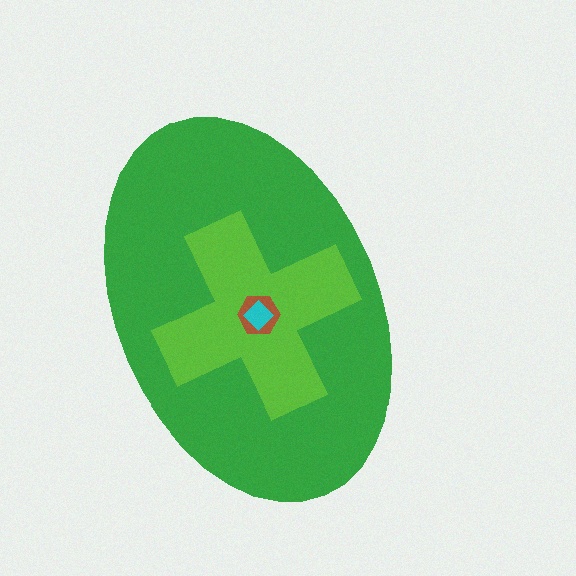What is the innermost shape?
The cyan diamond.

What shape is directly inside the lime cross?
The brown hexagon.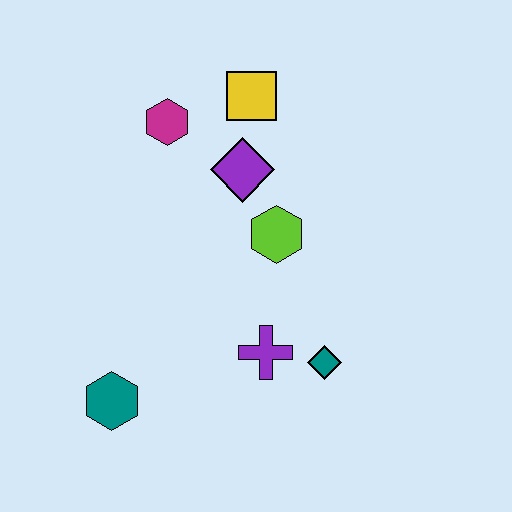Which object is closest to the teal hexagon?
The purple cross is closest to the teal hexagon.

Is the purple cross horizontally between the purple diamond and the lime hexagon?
Yes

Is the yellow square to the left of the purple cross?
Yes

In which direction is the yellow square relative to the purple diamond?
The yellow square is above the purple diamond.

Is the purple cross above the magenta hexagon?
No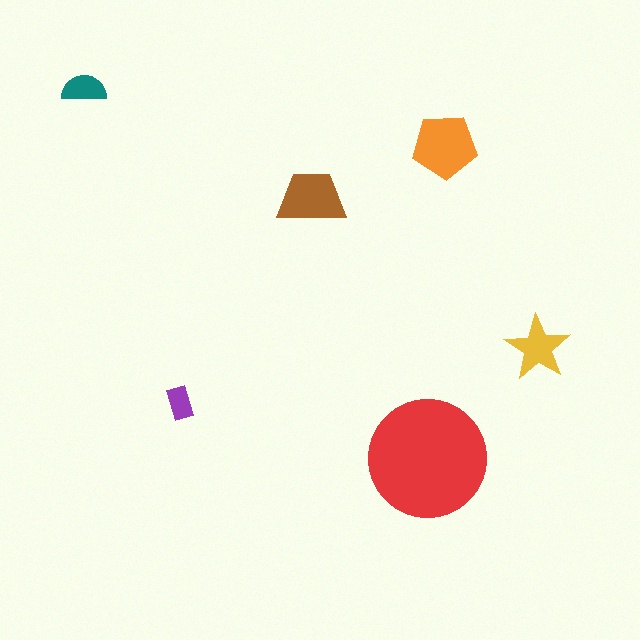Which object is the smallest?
The purple rectangle.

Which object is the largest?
The red circle.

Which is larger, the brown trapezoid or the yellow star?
The brown trapezoid.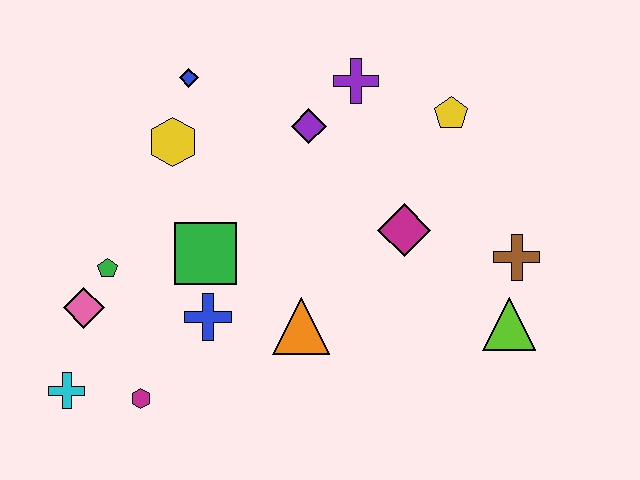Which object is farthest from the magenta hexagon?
The yellow pentagon is farthest from the magenta hexagon.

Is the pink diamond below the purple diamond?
Yes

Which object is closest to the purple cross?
The purple diamond is closest to the purple cross.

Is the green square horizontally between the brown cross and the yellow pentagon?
No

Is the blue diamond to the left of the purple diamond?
Yes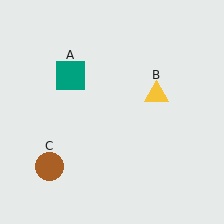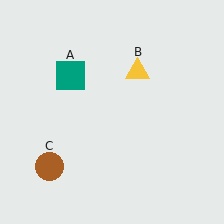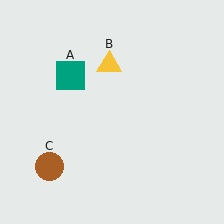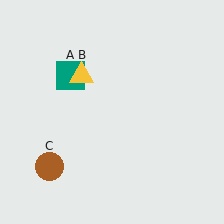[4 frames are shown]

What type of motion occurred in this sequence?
The yellow triangle (object B) rotated counterclockwise around the center of the scene.